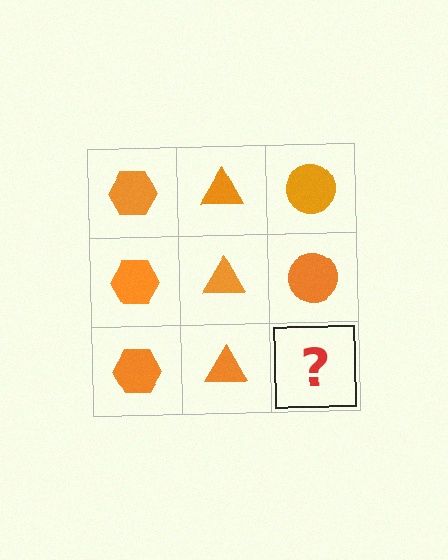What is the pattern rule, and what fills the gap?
The rule is that each column has a consistent shape. The gap should be filled with an orange circle.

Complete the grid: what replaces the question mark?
The question mark should be replaced with an orange circle.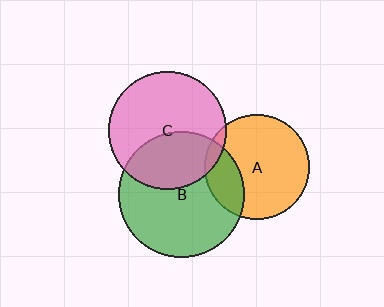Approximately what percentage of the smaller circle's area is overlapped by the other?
Approximately 35%.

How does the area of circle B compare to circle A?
Approximately 1.4 times.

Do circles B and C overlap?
Yes.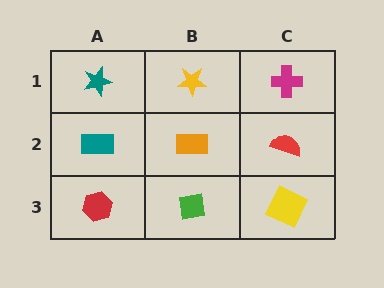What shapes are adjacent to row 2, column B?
A yellow star (row 1, column B), a green square (row 3, column B), a teal rectangle (row 2, column A), a red semicircle (row 2, column C).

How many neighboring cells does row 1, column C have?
2.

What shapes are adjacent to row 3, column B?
An orange rectangle (row 2, column B), a red hexagon (row 3, column A), a yellow square (row 3, column C).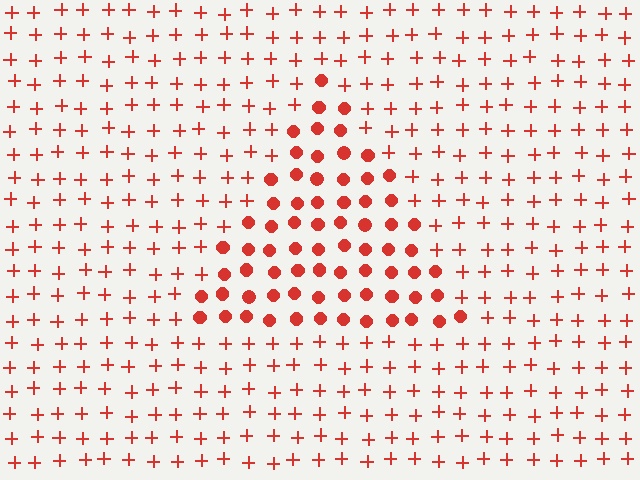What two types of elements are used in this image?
The image uses circles inside the triangle region and plus signs outside it.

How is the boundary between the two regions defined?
The boundary is defined by a change in element shape: circles inside vs. plus signs outside. All elements share the same color and spacing.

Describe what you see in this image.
The image is filled with small red elements arranged in a uniform grid. A triangle-shaped region contains circles, while the surrounding area contains plus signs. The boundary is defined purely by the change in element shape.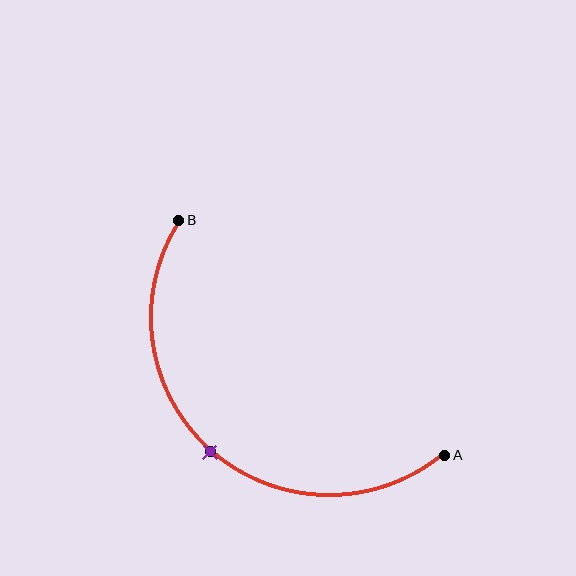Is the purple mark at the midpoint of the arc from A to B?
Yes. The purple mark lies on the arc at equal arc-length from both A and B — it is the arc midpoint.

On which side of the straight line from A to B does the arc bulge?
The arc bulges below and to the left of the straight line connecting A and B.